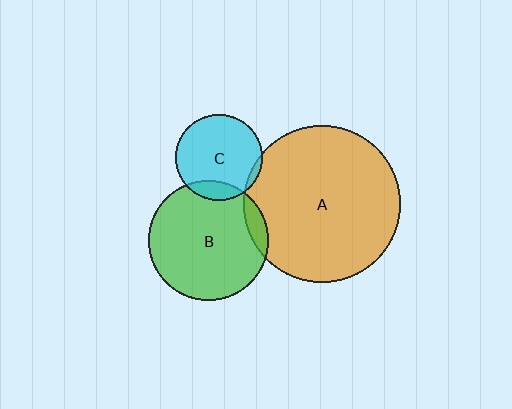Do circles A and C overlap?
Yes.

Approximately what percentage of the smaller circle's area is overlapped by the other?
Approximately 5%.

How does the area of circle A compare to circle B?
Approximately 1.7 times.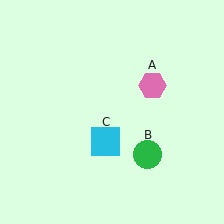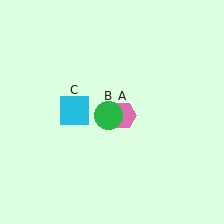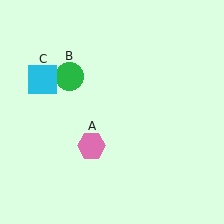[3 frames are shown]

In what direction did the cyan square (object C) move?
The cyan square (object C) moved up and to the left.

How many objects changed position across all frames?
3 objects changed position: pink hexagon (object A), green circle (object B), cyan square (object C).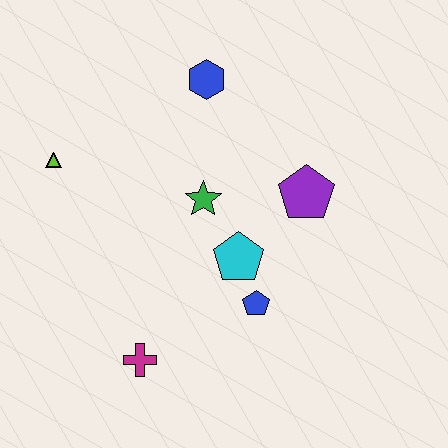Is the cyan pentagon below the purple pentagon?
Yes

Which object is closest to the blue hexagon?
The green star is closest to the blue hexagon.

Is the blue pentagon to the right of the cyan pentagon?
Yes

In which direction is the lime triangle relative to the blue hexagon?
The lime triangle is to the left of the blue hexagon.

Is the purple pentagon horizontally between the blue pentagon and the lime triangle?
No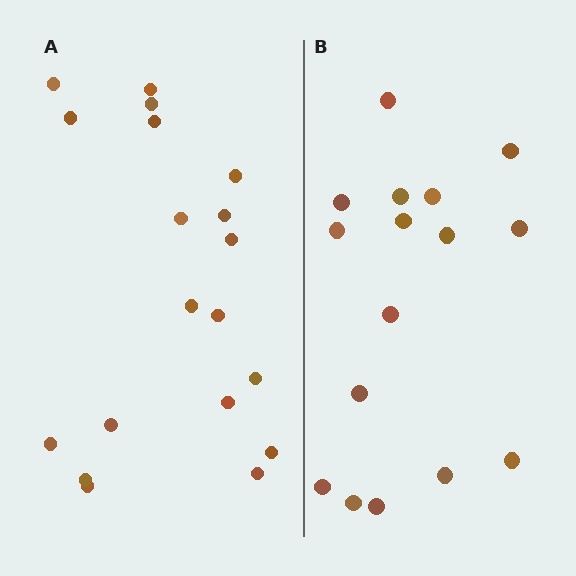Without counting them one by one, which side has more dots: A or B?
Region A (the left region) has more dots.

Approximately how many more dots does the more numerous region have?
Region A has just a few more — roughly 2 or 3 more dots than region B.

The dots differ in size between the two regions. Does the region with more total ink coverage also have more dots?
No. Region B has more total ink coverage because its dots are larger, but region A actually contains more individual dots. Total area can be misleading — the number of items is what matters here.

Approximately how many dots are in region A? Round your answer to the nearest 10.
About 20 dots. (The exact count is 19, which rounds to 20.)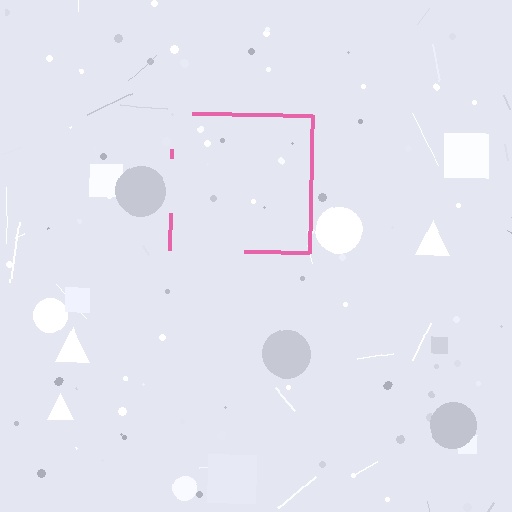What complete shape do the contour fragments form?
The contour fragments form a square.